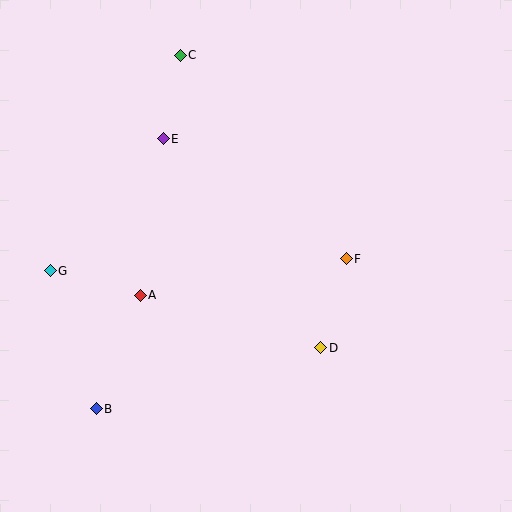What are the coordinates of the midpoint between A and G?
The midpoint between A and G is at (95, 283).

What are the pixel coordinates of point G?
Point G is at (50, 271).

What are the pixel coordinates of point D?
Point D is at (321, 348).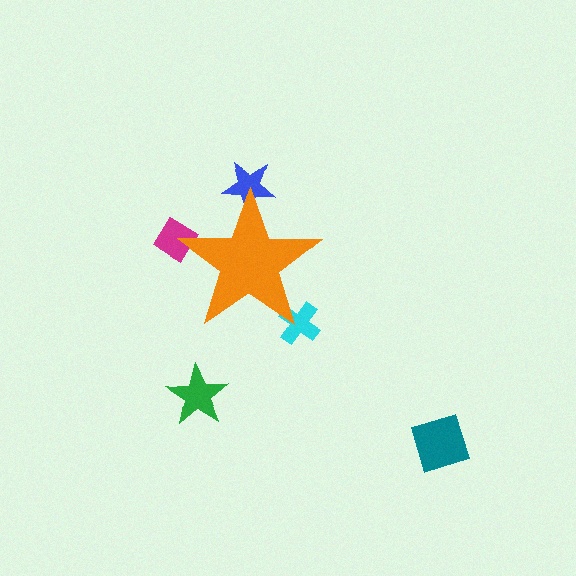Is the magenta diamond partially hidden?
Yes, the magenta diamond is partially hidden behind the orange star.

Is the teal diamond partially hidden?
No, the teal diamond is fully visible.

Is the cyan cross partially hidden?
Yes, the cyan cross is partially hidden behind the orange star.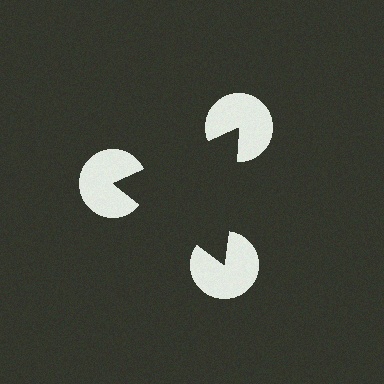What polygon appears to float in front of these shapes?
An illusory triangle — its edges are inferred from the aligned wedge cuts in the pac-man discs, not physically drawn.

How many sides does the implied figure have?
3 sides.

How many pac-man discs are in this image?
There are 3 — one at each vertex of the illusory triangle.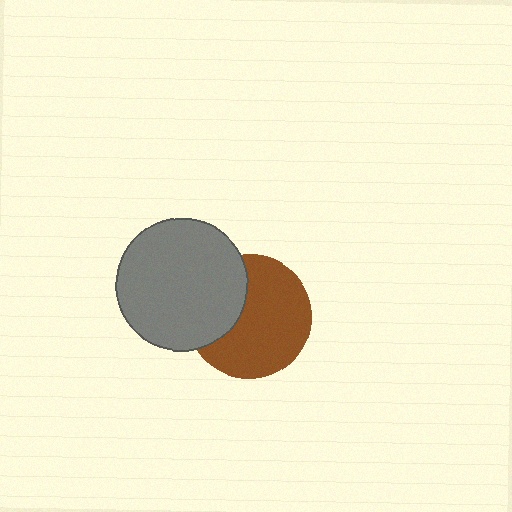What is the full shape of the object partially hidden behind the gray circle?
The partially hidden object is a brown circle.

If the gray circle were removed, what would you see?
You would see the complete brown circle.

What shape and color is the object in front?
The object in front is a gray circle.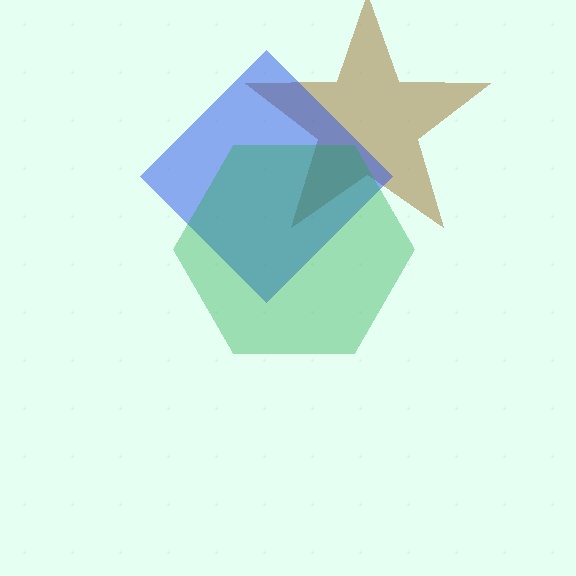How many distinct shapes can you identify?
There are 3 distinct shapes: a brown star, a blue diamond, a green hexagon.